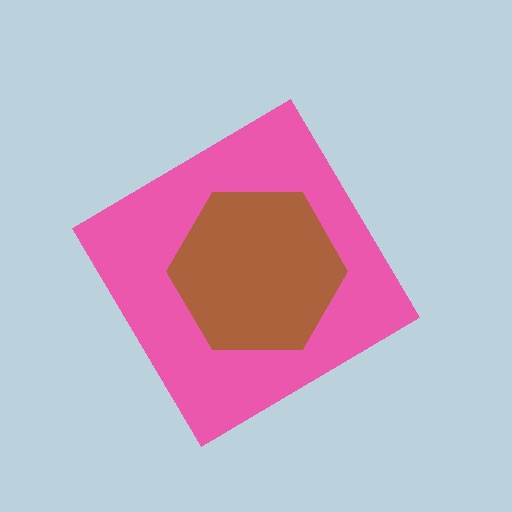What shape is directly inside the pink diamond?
The brown hexagon.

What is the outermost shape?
The pink diamond.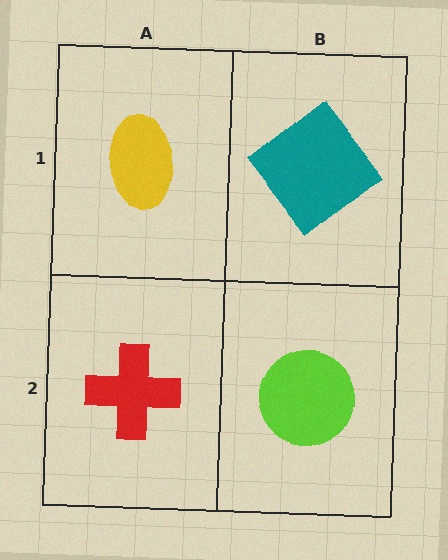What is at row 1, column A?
A yellow ellipse.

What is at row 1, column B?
A teal diamond.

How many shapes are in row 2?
2 shapes.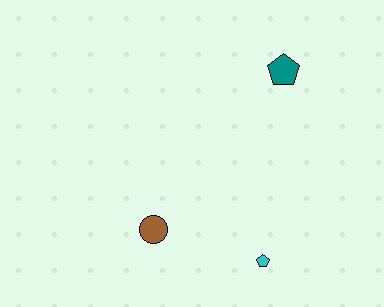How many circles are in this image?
There is 1 circle.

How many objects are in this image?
There are 3 objects.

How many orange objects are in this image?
There are no orange objects.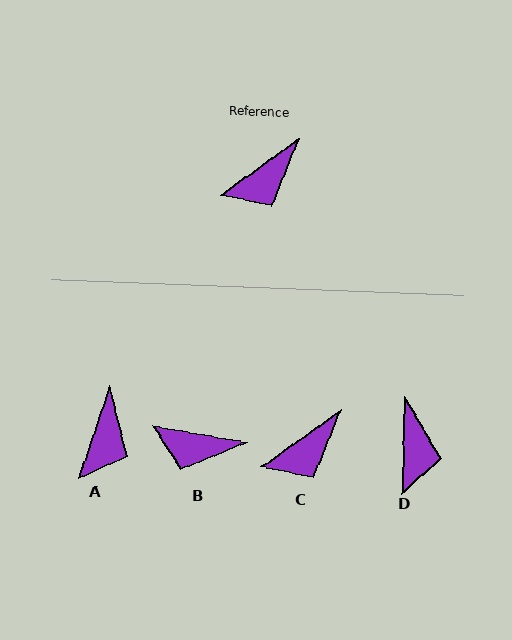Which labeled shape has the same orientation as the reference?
C.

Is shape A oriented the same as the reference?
No, it is off by about 35 degrees.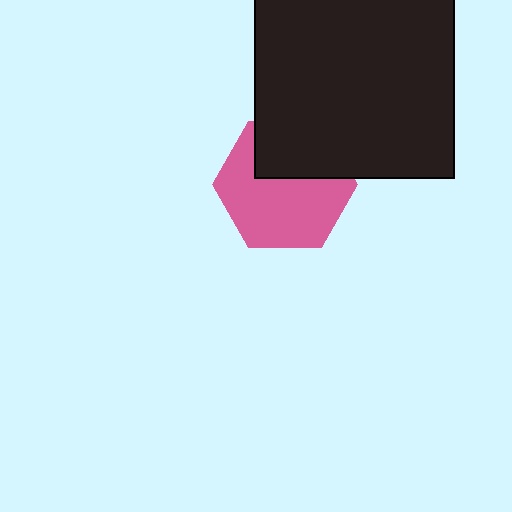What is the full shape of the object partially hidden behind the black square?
The partially hidden object is a pink hexagon.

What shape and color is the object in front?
The object in front is a black square.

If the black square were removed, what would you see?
You would see the complete pink hexagon.